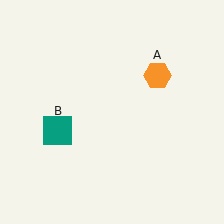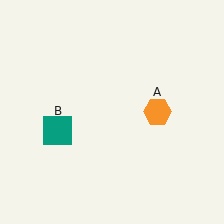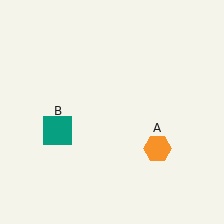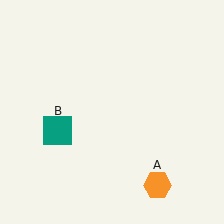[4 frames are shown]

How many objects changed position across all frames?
1 object changed position: orange hexagon (object A).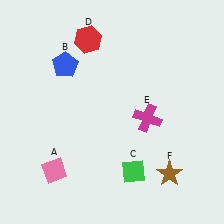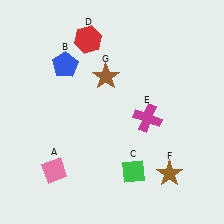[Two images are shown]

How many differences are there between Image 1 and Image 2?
There is 1 difference between the two images.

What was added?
A brown star (G) was added in Image 2.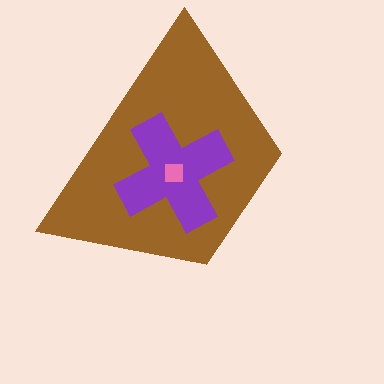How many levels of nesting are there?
3.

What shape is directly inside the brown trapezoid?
The purple cross.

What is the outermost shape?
The brown trapezoid.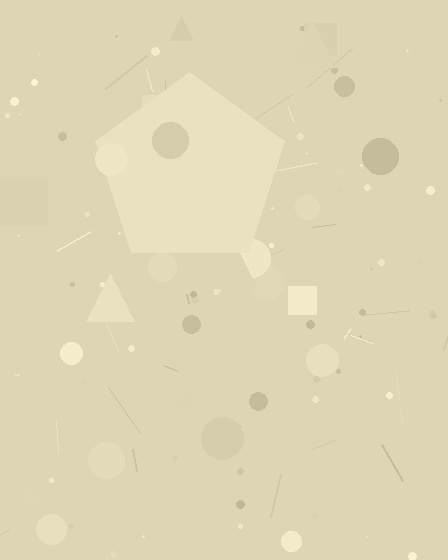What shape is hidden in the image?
A pentagon is hidden in the image.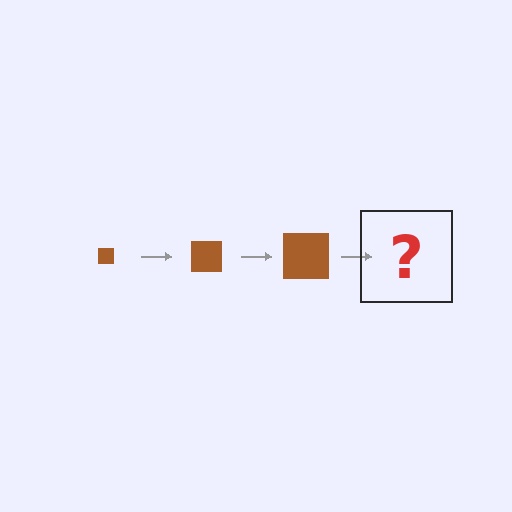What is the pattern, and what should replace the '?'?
The pattern is that the square gets progressively larger each step. The '?' should be a brown square, larger than the previous one.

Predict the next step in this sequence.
The next step is a brown square, larger than the previous one.